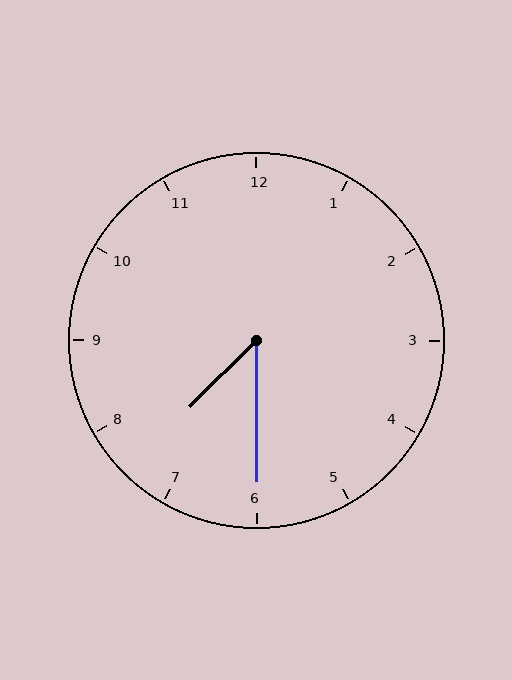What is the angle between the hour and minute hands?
Approximately 45 degrees.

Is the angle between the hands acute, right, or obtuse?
It is acute.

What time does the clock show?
7:30.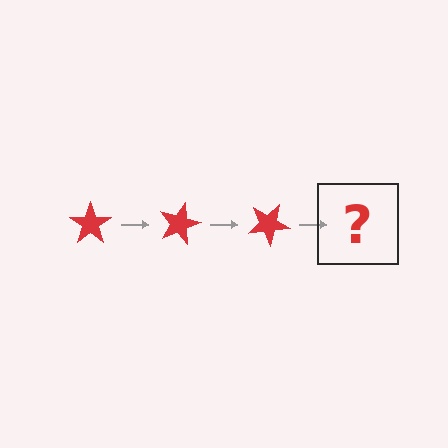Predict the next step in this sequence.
The next step is a red star rotated 45 degrees.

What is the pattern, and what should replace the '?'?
The pattern is that the star rotates 15 degrees each step. The '?' should be a red star rotated 45 degrees.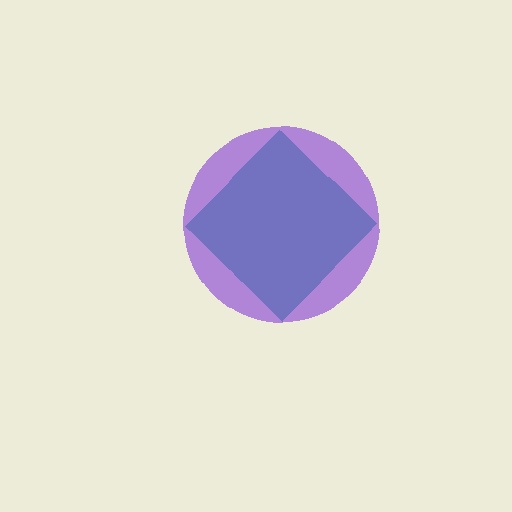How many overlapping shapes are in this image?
There are 2 overlapping shapes in the image.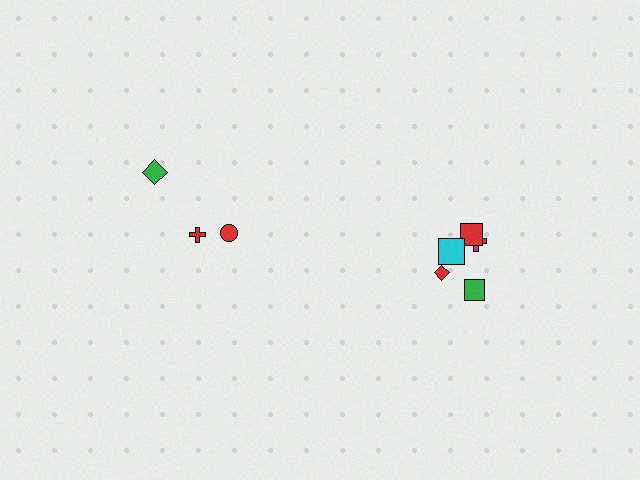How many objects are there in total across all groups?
There are 8 objects.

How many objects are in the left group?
There are 3 objects.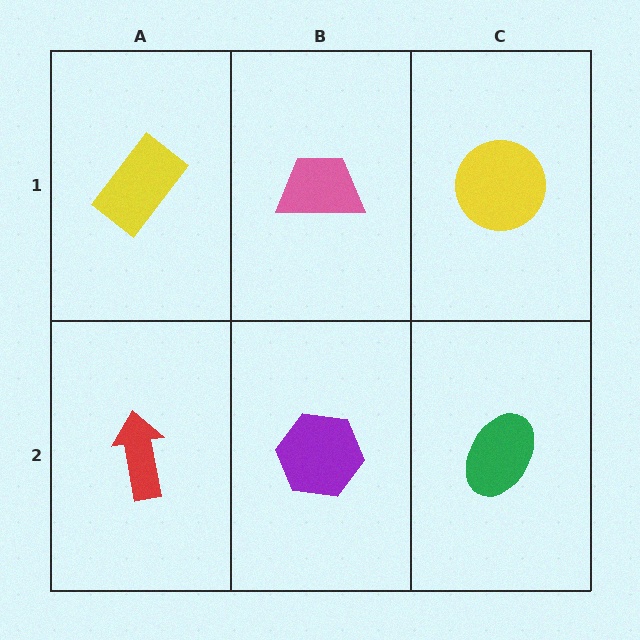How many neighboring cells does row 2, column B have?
3.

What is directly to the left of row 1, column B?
A yellow rectangle.